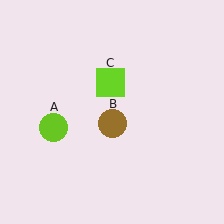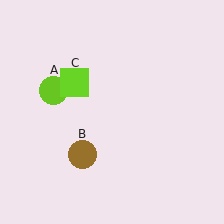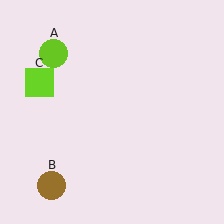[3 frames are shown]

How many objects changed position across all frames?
3 objects changed position: lime circle (object A), brown circle (object B), lime square (object C).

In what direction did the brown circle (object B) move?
The brown circle (object B) moved down and to the left.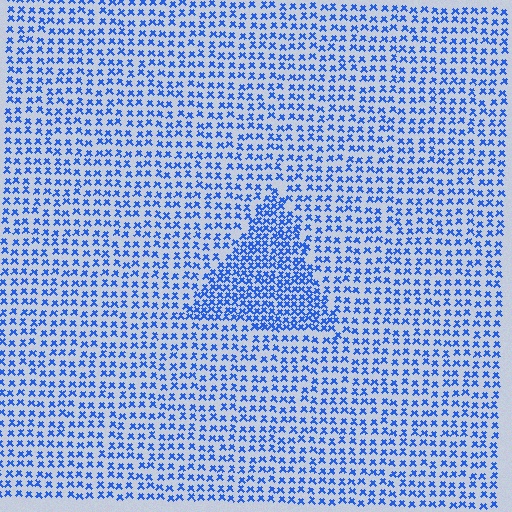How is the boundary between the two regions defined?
The boundary is defined by a change in element density (approximately 1.8x ratio). All elements are the same color, size, and shape.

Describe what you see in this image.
The image contains small blue elements arranged at two different densities. A triangle-shaped region is visible where the elements are more densely packed than the surrounding area.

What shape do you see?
I see a triangle.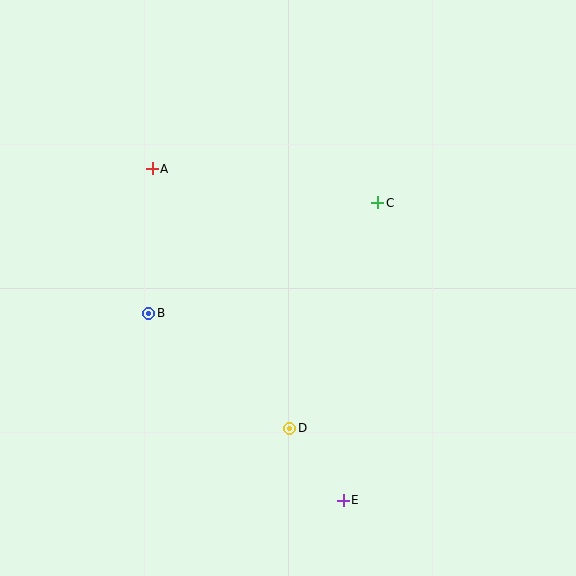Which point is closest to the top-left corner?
Point A is closest to the top-left corner.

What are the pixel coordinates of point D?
Point D is at (290, 428).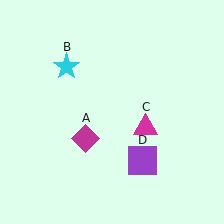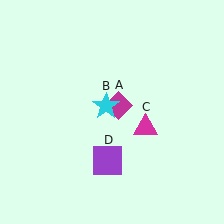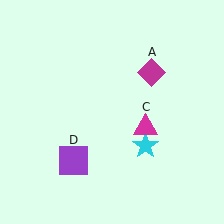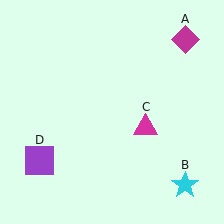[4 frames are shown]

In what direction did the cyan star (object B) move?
The cyan star (object B) moved down and to the right.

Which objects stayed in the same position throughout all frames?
Magenta triangle (object C) remained stationary.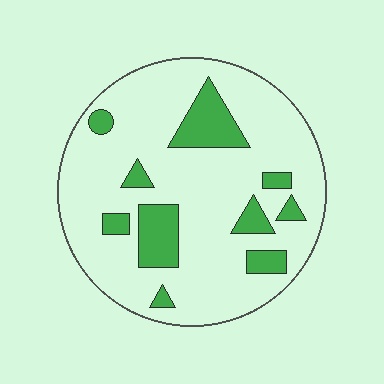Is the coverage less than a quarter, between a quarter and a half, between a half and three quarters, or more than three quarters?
Less than a quarter.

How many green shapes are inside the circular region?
10.